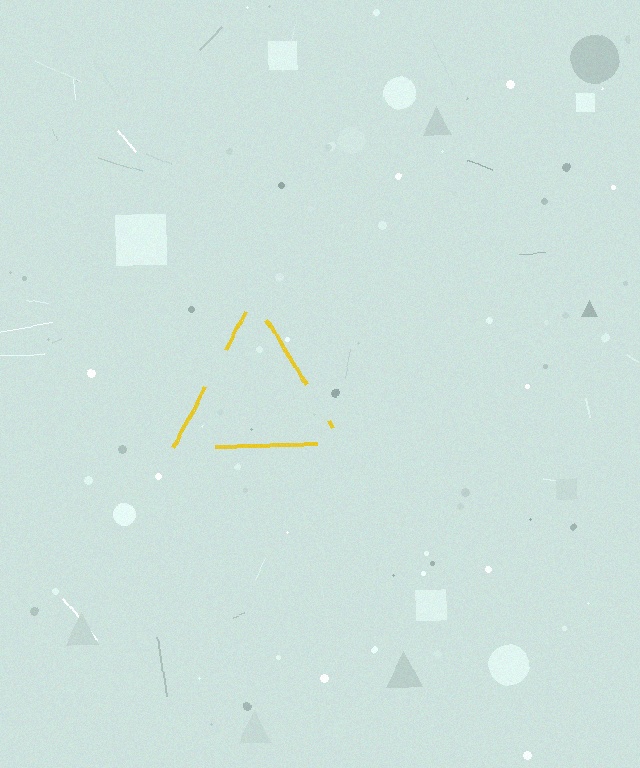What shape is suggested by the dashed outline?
The dashed outline suggests a triangle.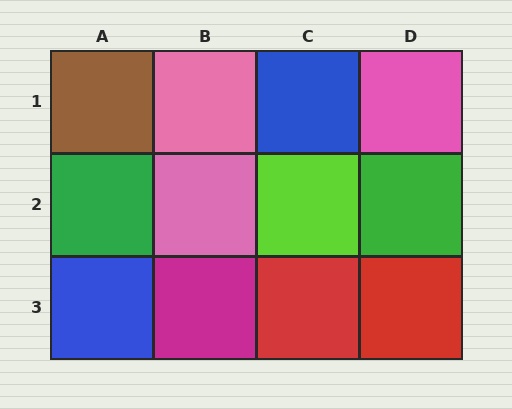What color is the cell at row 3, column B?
Magenta.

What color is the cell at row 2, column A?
Green.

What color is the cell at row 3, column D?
Red.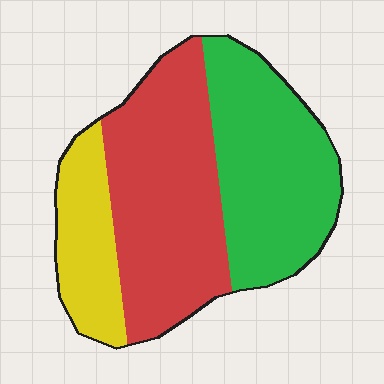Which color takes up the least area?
Yellow, at roughly 20%.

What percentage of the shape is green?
Green takes up between a quarter and a half of the shape.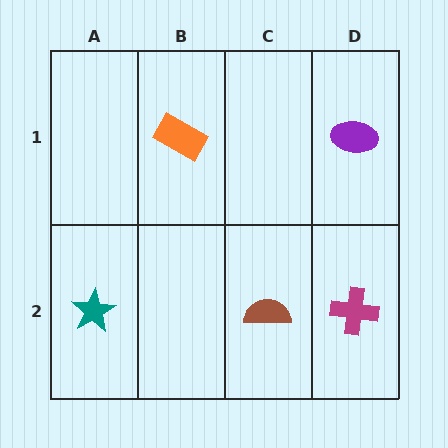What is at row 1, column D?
A purple ellipse.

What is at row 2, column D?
A magenta cross.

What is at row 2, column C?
A brown semicircle.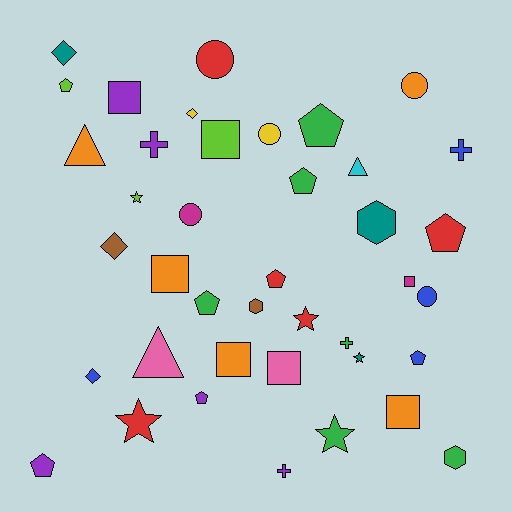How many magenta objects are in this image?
There are 2 magenta objects.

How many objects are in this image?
There are 40 objects.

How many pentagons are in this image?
There are 9 pentagons.